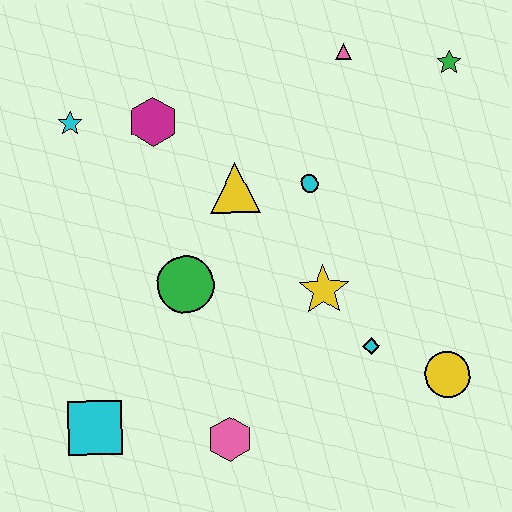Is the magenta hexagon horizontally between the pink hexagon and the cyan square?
Yes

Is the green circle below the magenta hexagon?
Yes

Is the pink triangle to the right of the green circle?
Yes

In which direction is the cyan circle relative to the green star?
The cyan circle is to the left of the green star.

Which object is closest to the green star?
The pink triangle is closest to the green star.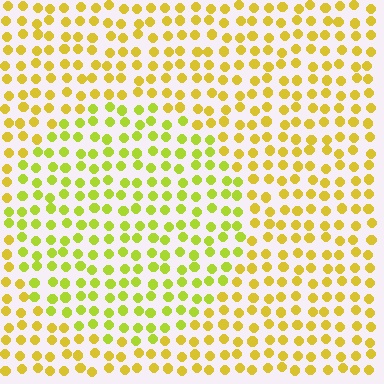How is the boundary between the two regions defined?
The boundary is defined purely by a slight shift in hue (about 25 degrees). Spacing, size, and orientation are identical on both sides.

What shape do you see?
I see a circle.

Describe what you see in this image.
The image is filled with small yellow elements in a uniform arrangement. A circle-shaped region is visible where the elements are tinted to a slightly different hue, forming a subtle color boundary.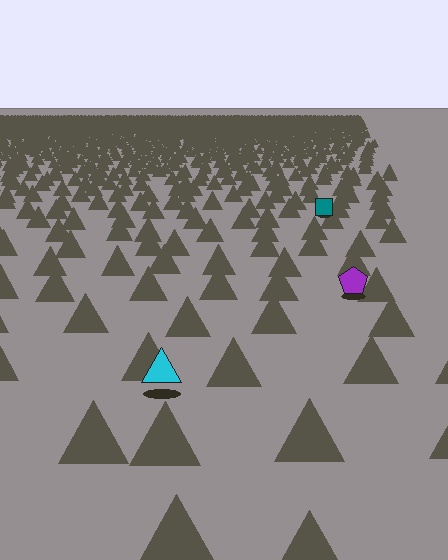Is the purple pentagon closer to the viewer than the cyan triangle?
No. The cyan triangle is closer — you can tell from the texture gradient: the ground texture is coarser near it.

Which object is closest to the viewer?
The cyan triangle is closest. The texture marks near it are larger and more spread out.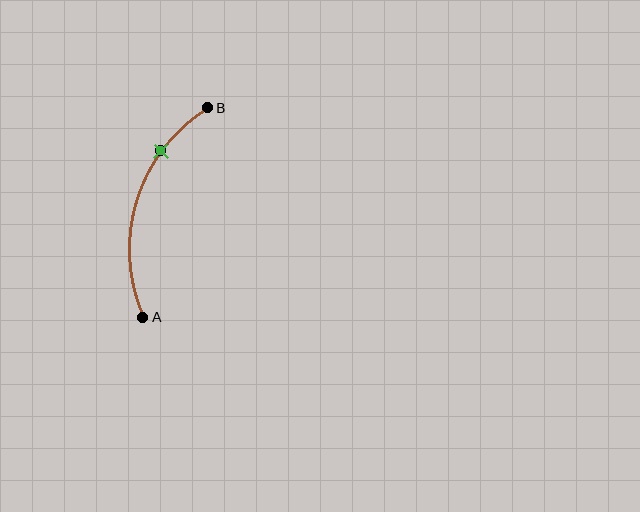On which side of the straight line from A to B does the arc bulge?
The arc bulges to the left of the straight line connecting A and B.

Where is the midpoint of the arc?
The arc midpoint is the point on the curve farthest from the straight line joining A and B. It sits to the left of that line.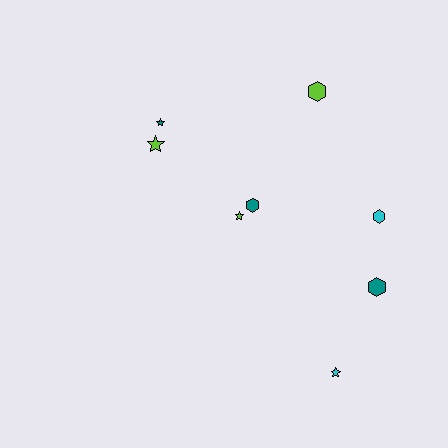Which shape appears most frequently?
Star, with 4 objects.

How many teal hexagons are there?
There are 2 teal hexagons.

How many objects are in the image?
There are 8 objects.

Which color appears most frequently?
Lime, with 3 objects.